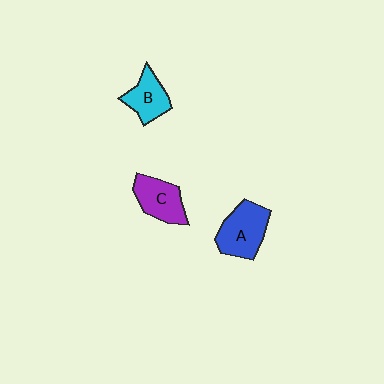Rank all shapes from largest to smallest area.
From largest to smallest: A (blue), C (purple), B (cyan).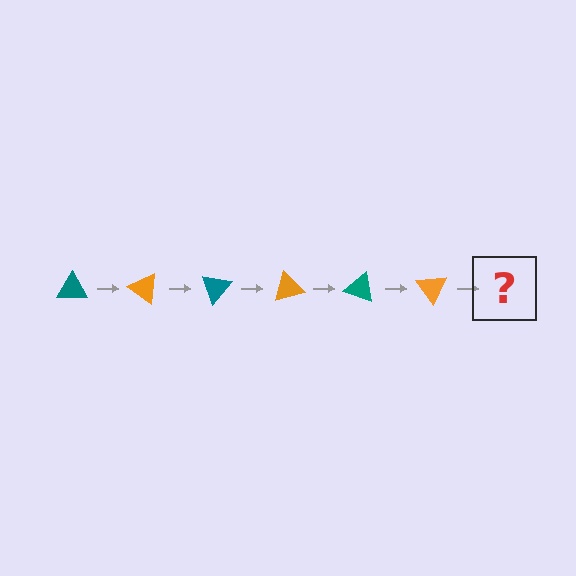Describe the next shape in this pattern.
It should be a teal triangle, rotated 210 degrees from the start.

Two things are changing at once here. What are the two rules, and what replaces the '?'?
The two rules are that it rotates 35 degrees each step and the color cycles through teal and orange. The '?' should be a teal triangle, rotated 210 degrees from the start.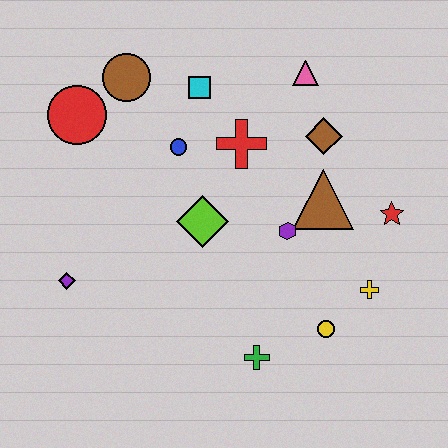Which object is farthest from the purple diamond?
The red star is farthest from the purple diamond.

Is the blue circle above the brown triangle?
Yes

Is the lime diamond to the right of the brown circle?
Yes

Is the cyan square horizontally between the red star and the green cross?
No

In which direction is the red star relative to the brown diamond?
The red star is below the brown diamond.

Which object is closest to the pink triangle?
The brown diamond is closest to the pink triangle.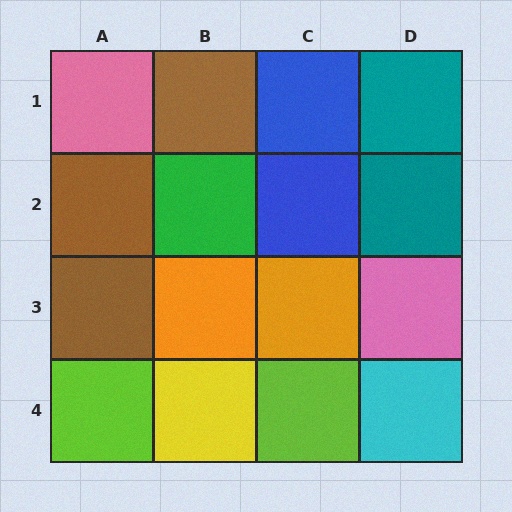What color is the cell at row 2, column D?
Teal.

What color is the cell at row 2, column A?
Brown.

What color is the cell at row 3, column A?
Brown.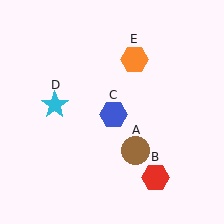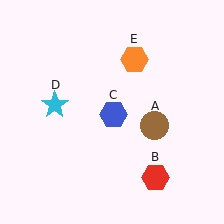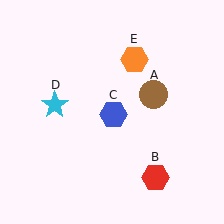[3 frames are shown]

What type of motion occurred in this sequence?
The brown circle (object A) rotated counterclockwise around the center of the scene.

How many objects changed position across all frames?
1 object changed position: brown circle (object A).